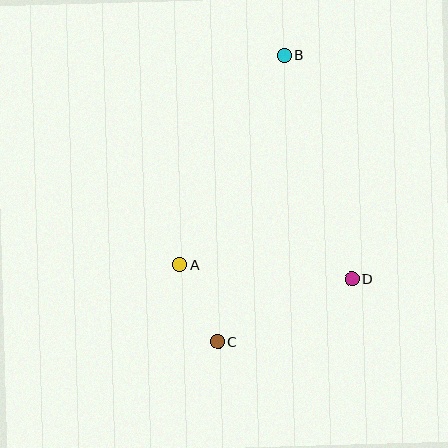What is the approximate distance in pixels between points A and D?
The distance between A and D is approximately 173 pixels.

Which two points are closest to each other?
Points A and C are closest to each other.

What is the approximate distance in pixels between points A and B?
The distance between A and B is approximately 234 pixels.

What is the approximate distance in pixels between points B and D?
The distance between B and D is approximately 234 pixels.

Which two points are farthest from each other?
Points B and C are farthest from each other.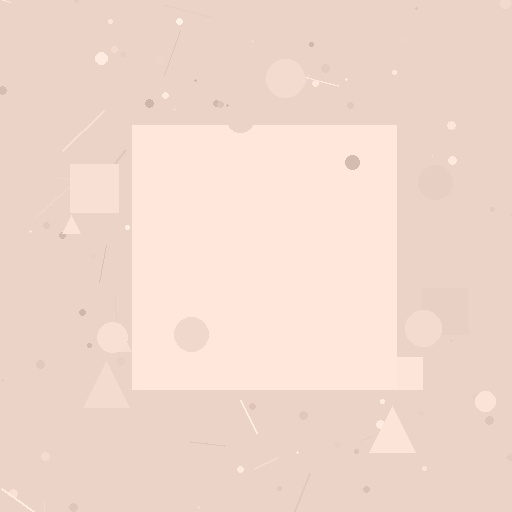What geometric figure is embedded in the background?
A square is embedded in the background.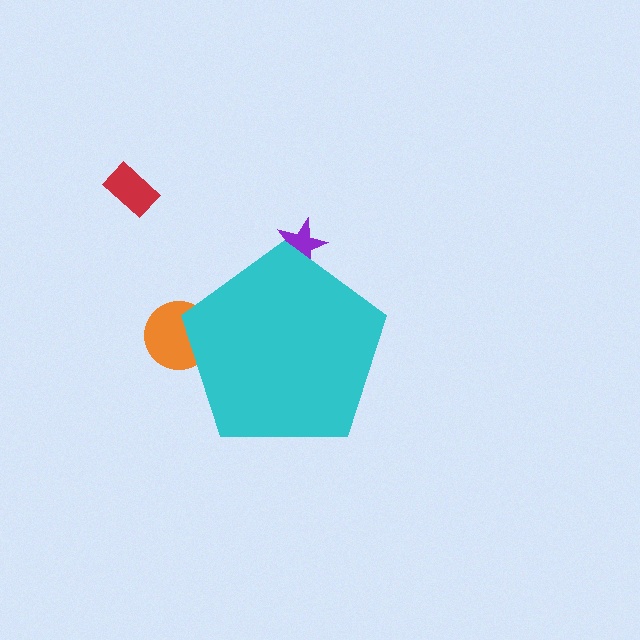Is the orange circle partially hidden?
Yes, the orange circle is partially hidden behind the cyan pentagon.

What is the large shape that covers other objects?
A cyan pentagon.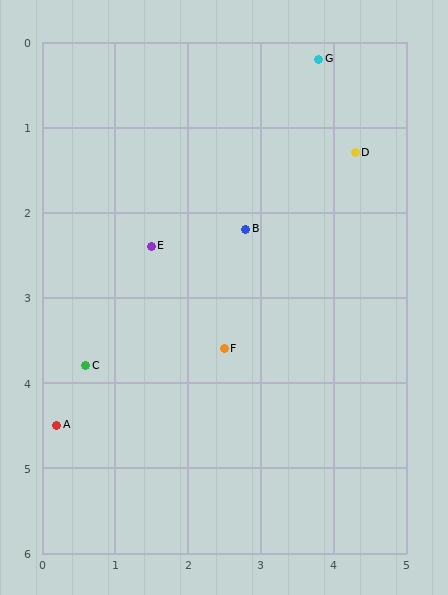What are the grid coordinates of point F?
Point F is at approximately (2.5, 3.6).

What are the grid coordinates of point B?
Point B is at approximately (2.8, 2.2).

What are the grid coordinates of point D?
Point D is at approximately (4.3, 1.3).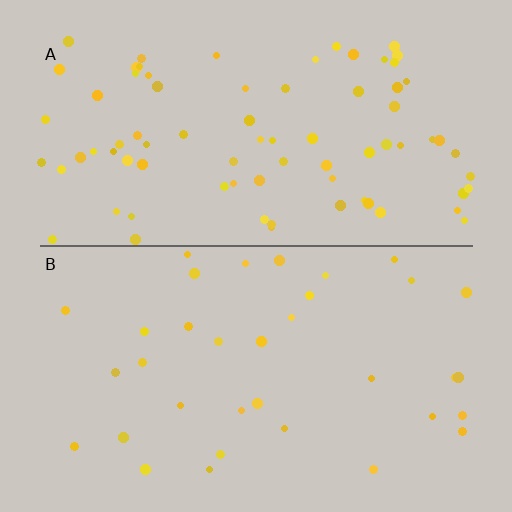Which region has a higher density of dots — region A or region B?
A (the top).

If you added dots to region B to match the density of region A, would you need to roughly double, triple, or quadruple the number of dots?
Approximately double.